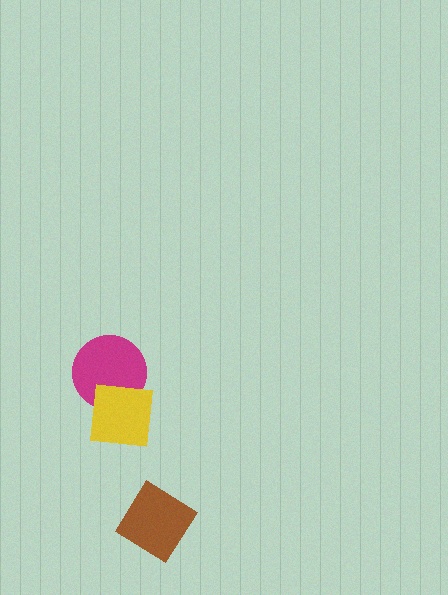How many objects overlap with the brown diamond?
0 objects overlap with the brown diamond.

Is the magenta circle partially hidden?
Yes, it is partially covered by another shape.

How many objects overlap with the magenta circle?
1 object overlaps with the magenta circle.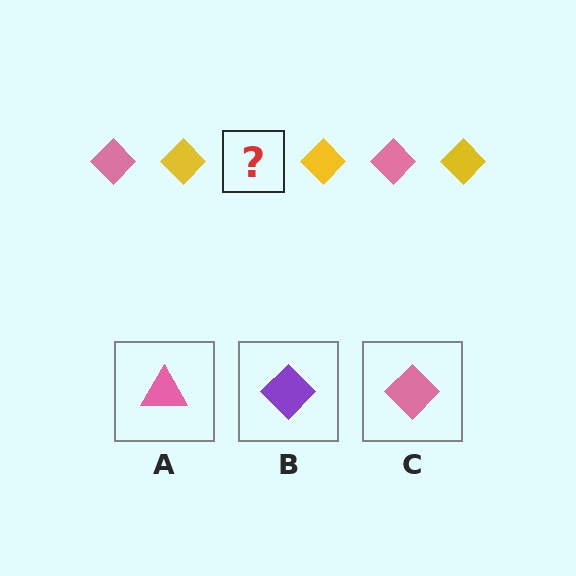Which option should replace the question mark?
Option C.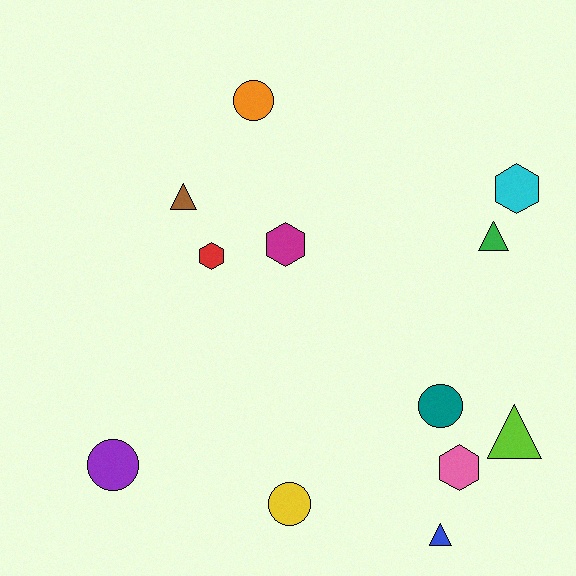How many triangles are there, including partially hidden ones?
There are 4 triangles.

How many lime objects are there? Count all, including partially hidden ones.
There is 1 lime object.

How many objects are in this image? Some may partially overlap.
There are 12 objects.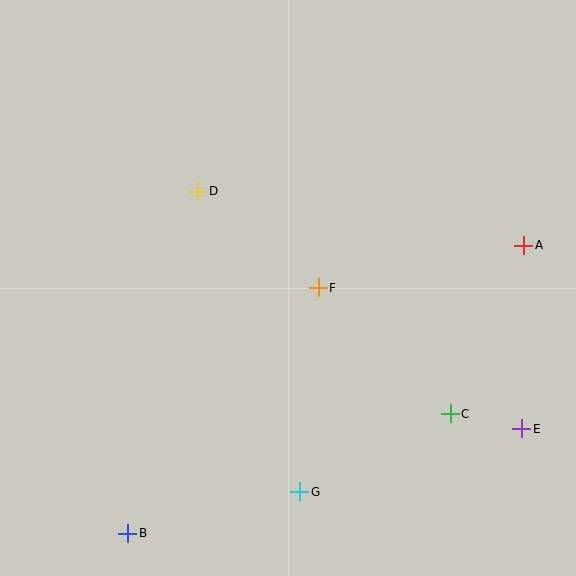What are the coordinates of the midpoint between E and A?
The midpoint between E and A is at (523, 337).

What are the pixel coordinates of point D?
Point D is at (198, 191).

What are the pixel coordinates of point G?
Point G is at (300, 492).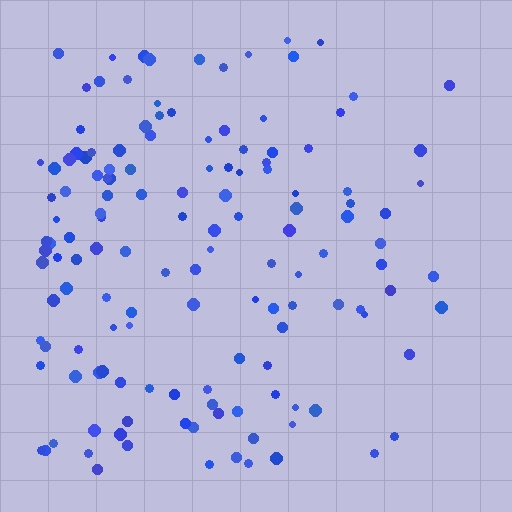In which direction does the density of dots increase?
From right to left, with the left side densest.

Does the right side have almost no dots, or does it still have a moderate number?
Still a moderate number, just noticeably fewer than the left.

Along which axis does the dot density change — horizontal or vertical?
Horizontal.